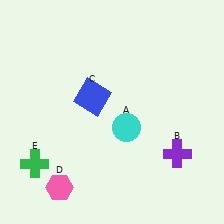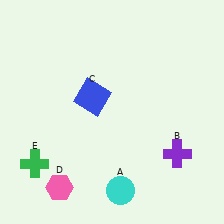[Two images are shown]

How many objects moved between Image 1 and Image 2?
1 object moved between the two images.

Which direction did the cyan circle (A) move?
The cyan circle (A) moved down.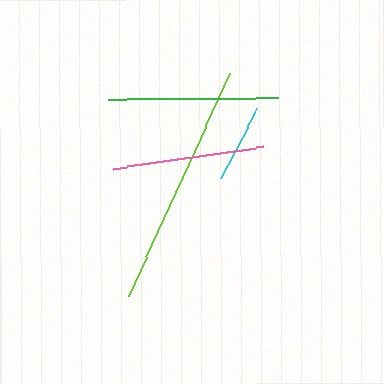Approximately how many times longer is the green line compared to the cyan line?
The green line is approximately 2.2 times the length of the cyan line.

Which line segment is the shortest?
The cyan line is the shortest at approximately 78 pixels.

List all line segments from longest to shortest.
From longest to shortest: lime, green, pink, cyan.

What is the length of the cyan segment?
The cyan segment is approximately 78 pixels long.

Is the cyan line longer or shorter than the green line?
The green line is longer than the cyan line.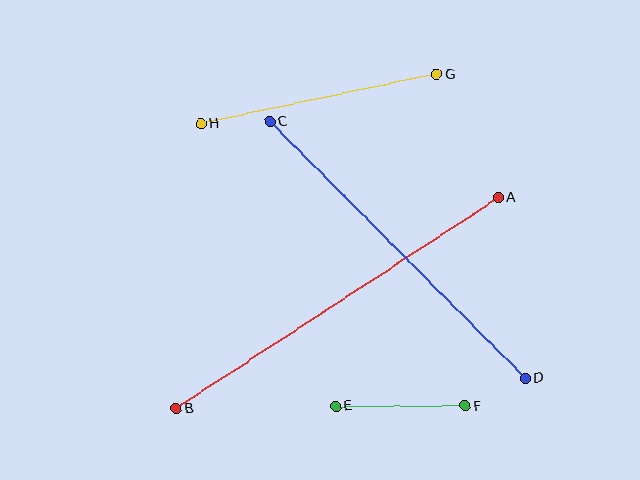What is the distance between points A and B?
The distance is approximately 385 pixels.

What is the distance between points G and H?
The distance is approximately 241 pixels.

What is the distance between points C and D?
The distance is approximately 362 pixels.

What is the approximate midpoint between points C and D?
The midpoint is at approximately (398, 250) pixels.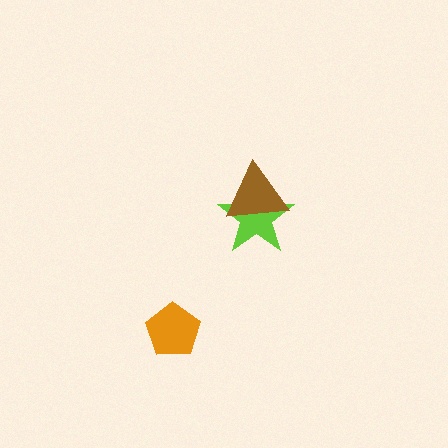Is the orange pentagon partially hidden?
No, no other shape covers it.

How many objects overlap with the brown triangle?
1 object overlaps with the brown triangle.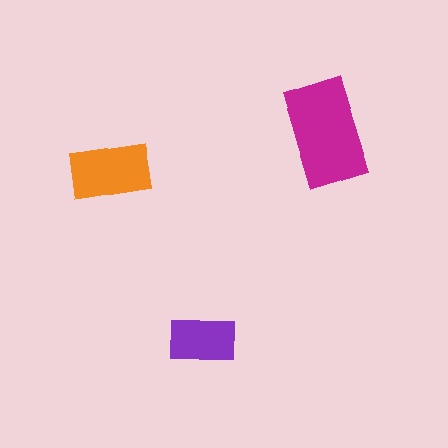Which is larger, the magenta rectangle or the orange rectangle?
The magenta one.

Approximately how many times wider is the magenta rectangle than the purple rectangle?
About 1.5 times wider.